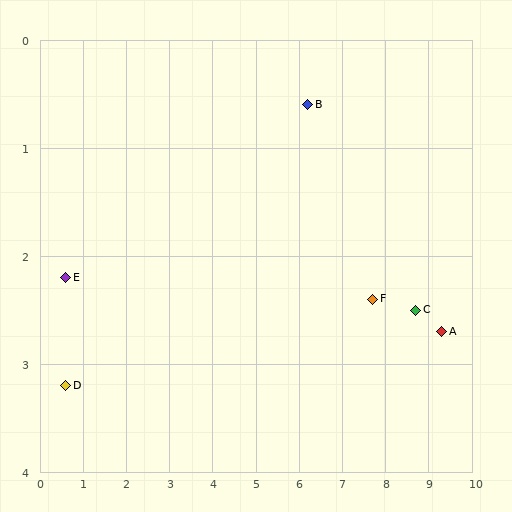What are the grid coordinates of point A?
Point A is at approximately (9.3, 2.7).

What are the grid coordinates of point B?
Point B is at approximately (6.2, 0.6).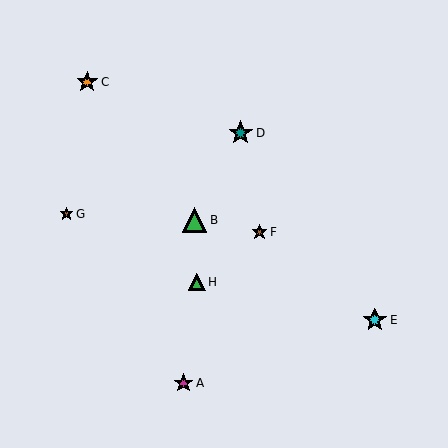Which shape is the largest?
The green triangle (labeled B) is the largest.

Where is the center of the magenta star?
The center of the magenta star is at (184, 383).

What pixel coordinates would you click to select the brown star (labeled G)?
Click at (66, 214) to select the brown star G.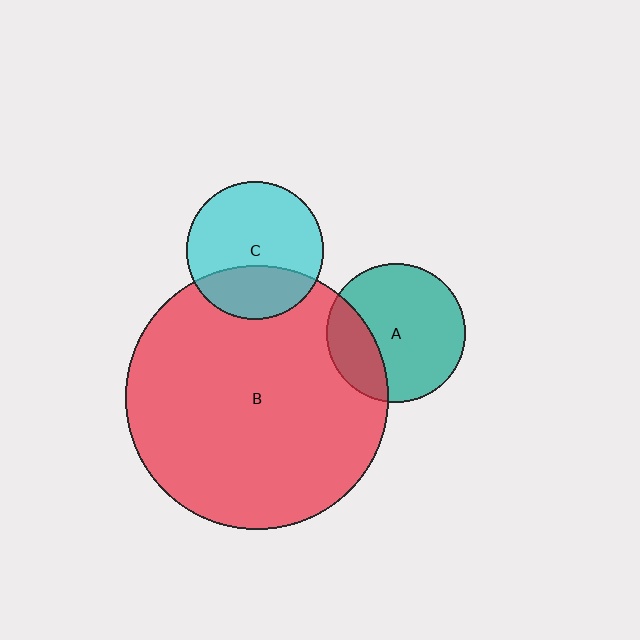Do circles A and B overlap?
Yes.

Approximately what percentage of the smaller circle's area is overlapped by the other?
Approximately 25%.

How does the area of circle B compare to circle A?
Approximately 3.6 times.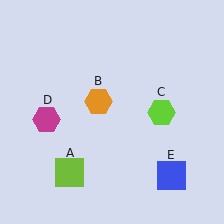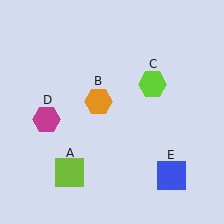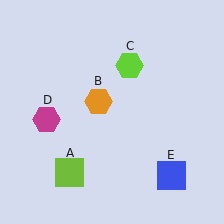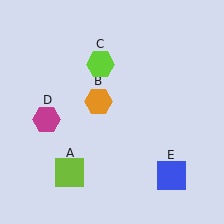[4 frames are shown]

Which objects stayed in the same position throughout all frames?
Lime square (object A) and orange hexagon (object B) and magenta hexagon (object D) and blue square (object E) remained stationary.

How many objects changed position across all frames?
1 object changed position: lime hexagon (object C).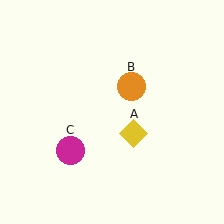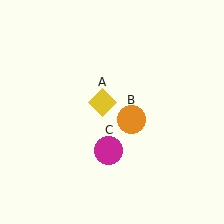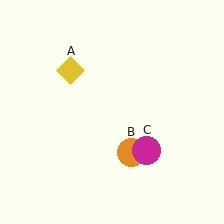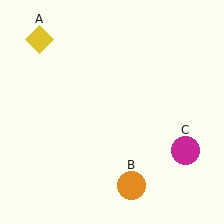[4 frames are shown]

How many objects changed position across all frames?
3 objects changed position: yellow diamond (object A), orange circle (object B), magenta circle (object C).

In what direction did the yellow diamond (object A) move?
The yellow diamond (object A) moved up and to the left.